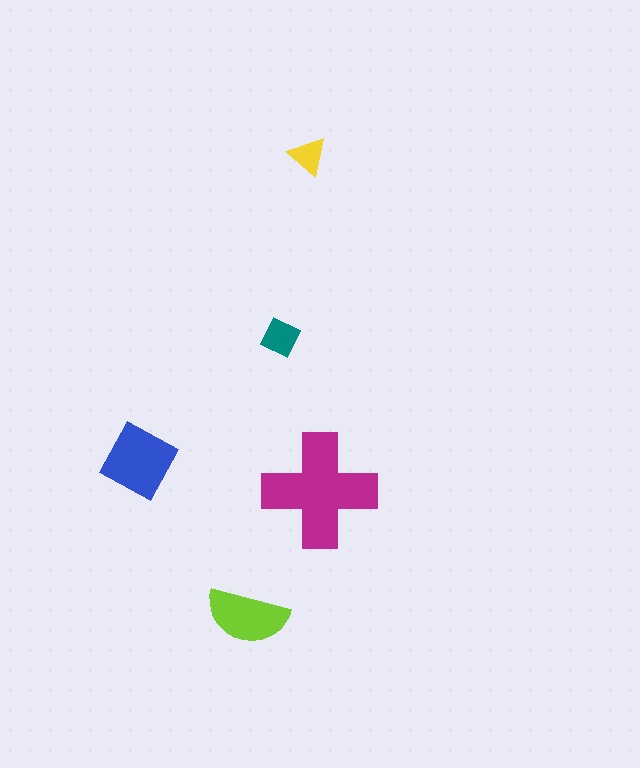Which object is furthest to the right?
The magenta cross is rightmost.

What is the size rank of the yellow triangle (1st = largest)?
5th.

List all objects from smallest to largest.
The yellow triangle, the teal diamond, the lime semicircle, the blue square, the magenta cross.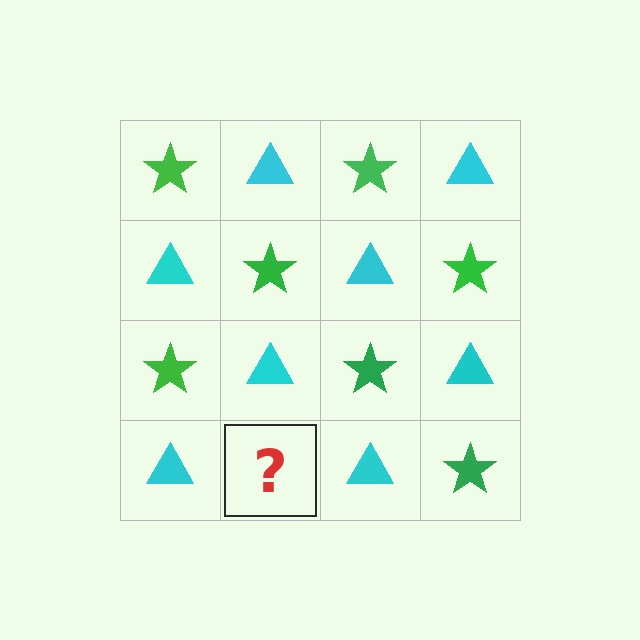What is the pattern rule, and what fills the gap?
The rule is that it alternates green star and cyan triangle in a checkerboard pattern. The gap should be filled with a green star.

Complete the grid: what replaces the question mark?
The question mark should be replaced with a green star.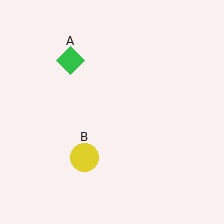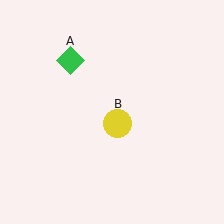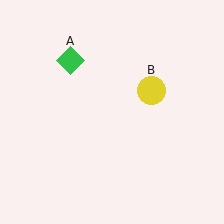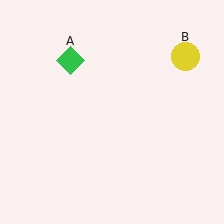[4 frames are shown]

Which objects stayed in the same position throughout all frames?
Green diamond (object A) remained stationary.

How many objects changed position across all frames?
1 object changed position: yellow circle (object B).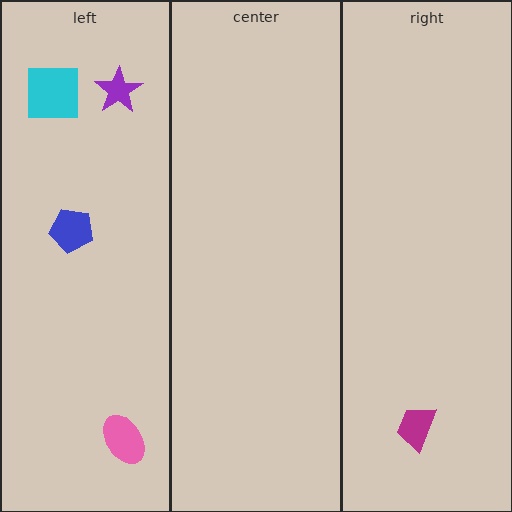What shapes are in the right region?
The magenta trapezoid.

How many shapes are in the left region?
4.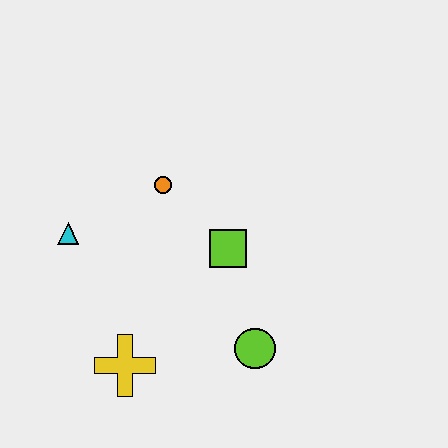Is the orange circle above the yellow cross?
Yes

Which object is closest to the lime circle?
The lime square is closest to the lime circle.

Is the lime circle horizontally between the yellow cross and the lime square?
No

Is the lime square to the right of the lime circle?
No